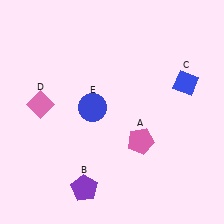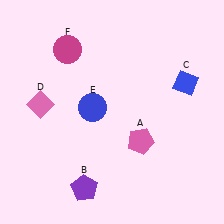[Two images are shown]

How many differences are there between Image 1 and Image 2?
There is 1 difference between the two images.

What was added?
A magenta circle (F) was added in Image 2.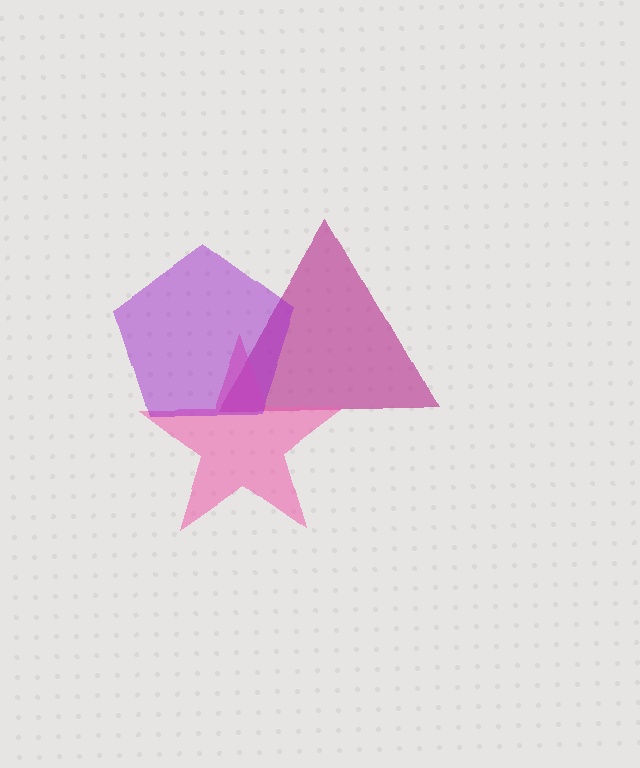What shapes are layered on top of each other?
The layered shapes are: a magenta triangle, a pink star, a purple pentagon.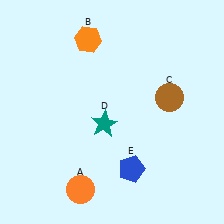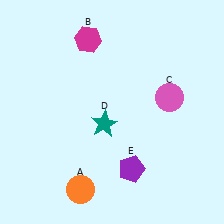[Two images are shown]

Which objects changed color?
B changed from orange to magenta. C changed from brown to pink. E changed from blue to purple.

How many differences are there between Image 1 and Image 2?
There are 3 differences between the two images.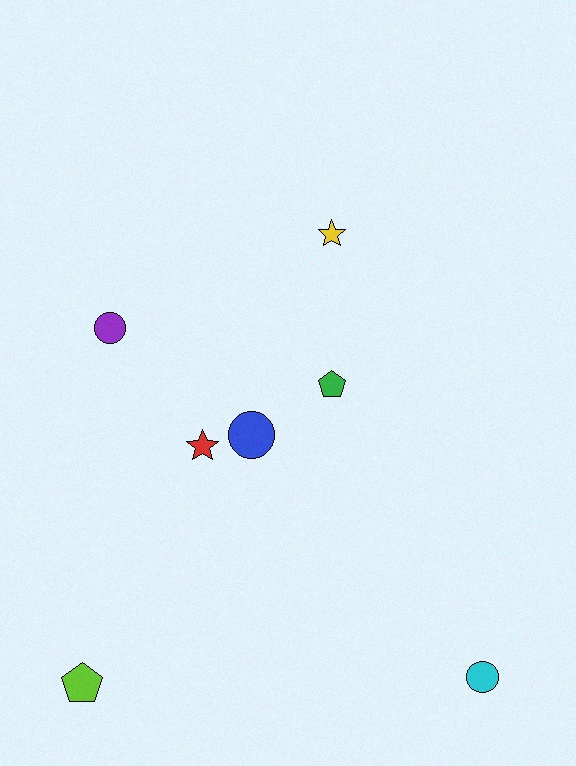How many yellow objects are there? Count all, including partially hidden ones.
There is 1 yellow object.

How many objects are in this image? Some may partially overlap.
There are 7 objects.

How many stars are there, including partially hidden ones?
There are 2 stars.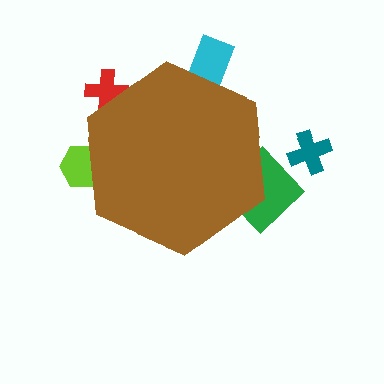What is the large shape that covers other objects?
A brown hexagon.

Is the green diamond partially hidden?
Yes, the green diamond is partially hidden behind the brown hexagon.